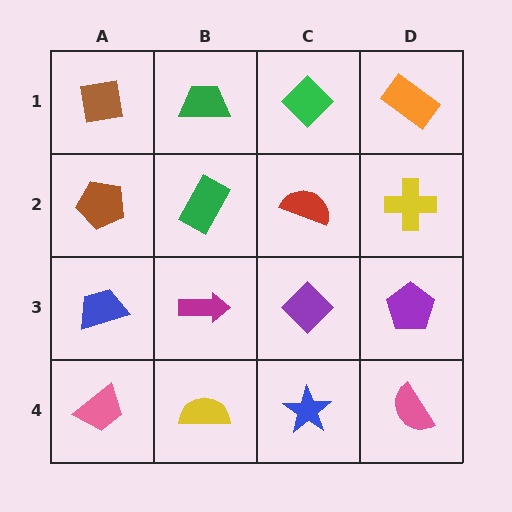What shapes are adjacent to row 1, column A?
A brown pentagon (row 2, column A), a green trapezoid (row 1, column B).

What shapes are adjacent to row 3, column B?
A green rectangle (row 2, column B), a yellow semicircle (row 4, column B), a blue trapezoid (row 3, column A), a purple diamond (row 3, column C).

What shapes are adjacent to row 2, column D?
An orange rectangle (row 1, column D), a purple pentagon (row 3, column D), a red semicircle (row 2, column C).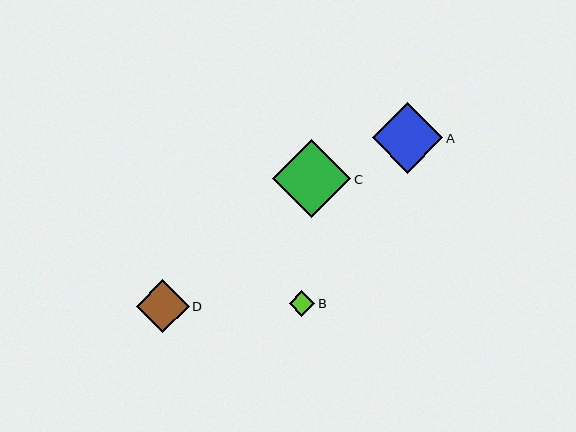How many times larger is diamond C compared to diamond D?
Diamond C is approximately 1.5 times the size of diamond D.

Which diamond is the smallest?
Diamond B is the smallest with a size of approximately 25 pixels.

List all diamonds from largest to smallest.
From largest to smallest: C, A, D, B.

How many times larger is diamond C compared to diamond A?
Diamond C is approximately 1.1 times the size of diamond A.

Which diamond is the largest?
Diamond C is the largest with a size of approximately 78 pixels.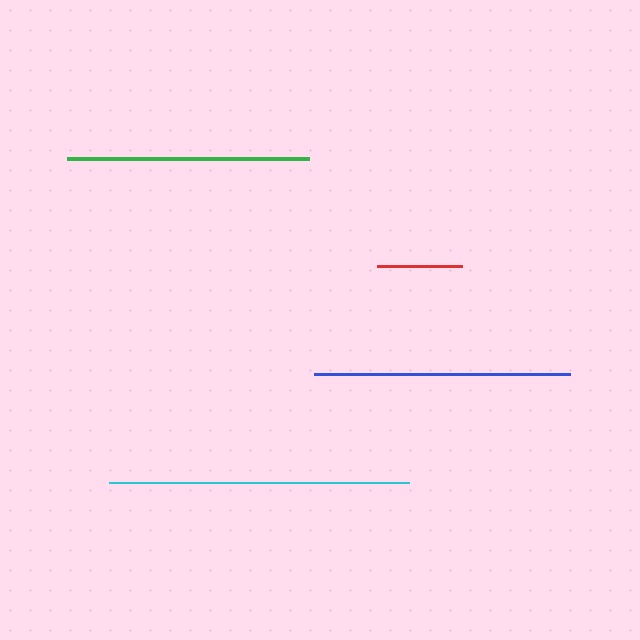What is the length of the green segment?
The green segment is approximately 242 pixels long.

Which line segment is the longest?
The cyan line is the longest at approximately 300 pixels.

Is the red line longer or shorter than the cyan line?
The cyan line is longer than the red line.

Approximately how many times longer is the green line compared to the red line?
The green line is approximately 2.9 times the length of the red line.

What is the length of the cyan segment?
The cyan segment is approximately 300 pixels long.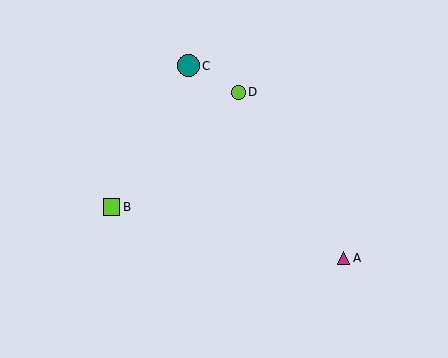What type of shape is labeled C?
Shape C is a teal circle.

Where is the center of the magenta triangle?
The center of the magenta triangle is at (343, 258).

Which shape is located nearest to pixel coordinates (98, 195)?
The lime square (labeled B) at (111, 207) is nearest to that location.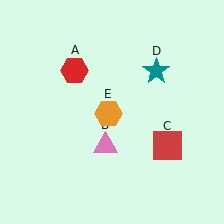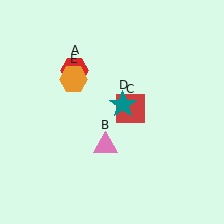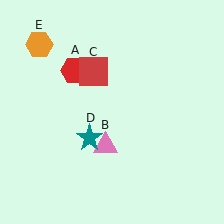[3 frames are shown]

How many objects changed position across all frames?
3 objects changed position: red square (object C), teal star (object D), orange hexagon (object E).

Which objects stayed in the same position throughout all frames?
Red hexagon (object A) and pink triangle (object B) remained stationary.